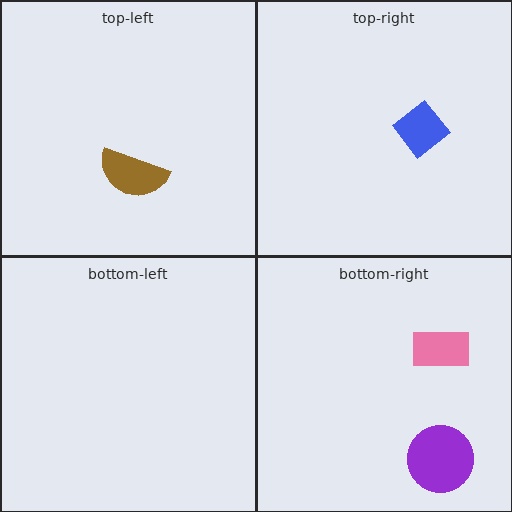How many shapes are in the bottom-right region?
2.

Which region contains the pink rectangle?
The bottom-right region.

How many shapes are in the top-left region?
1.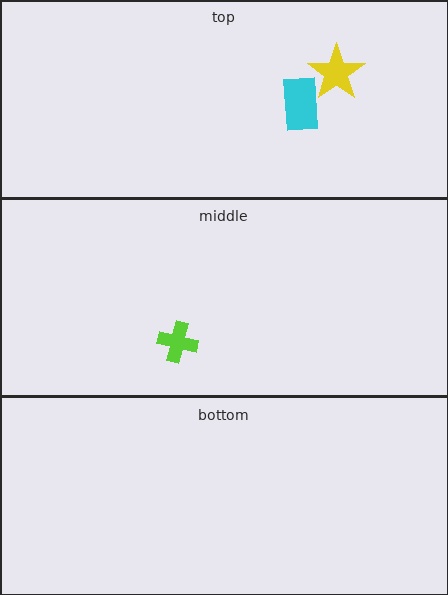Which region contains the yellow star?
The top region.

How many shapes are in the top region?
2.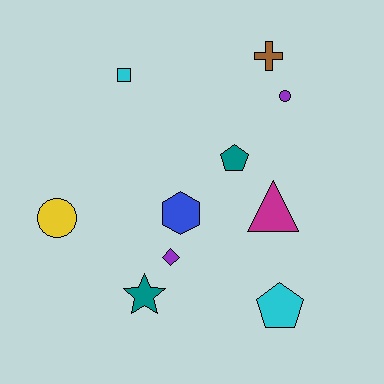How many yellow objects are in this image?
There is 1 yellow object.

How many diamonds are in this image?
There is 1 diamond.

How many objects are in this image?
There are 10 objects.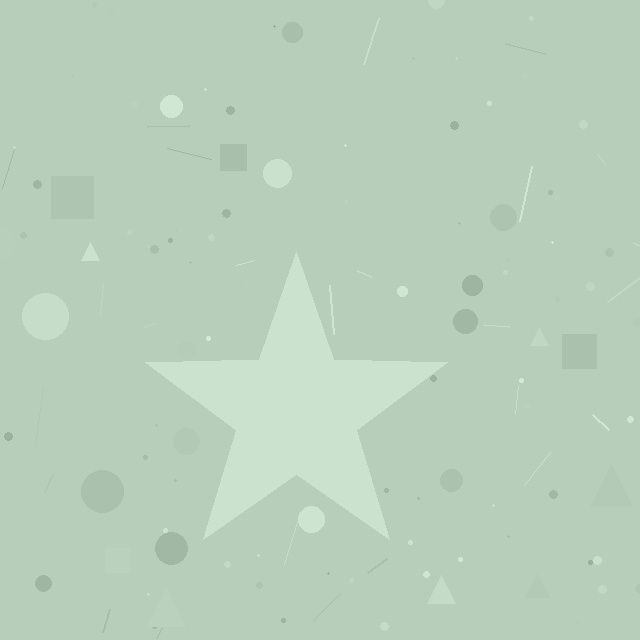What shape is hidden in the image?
A star is hidden in the image.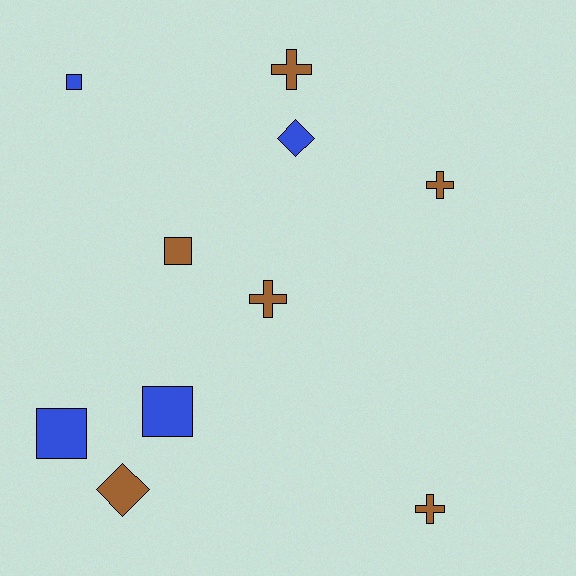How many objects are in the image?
There are 10 objects.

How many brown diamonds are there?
There is 1 brown diamond.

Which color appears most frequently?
Brown, with 6 objects.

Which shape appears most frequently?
Cross, with 4 objects.